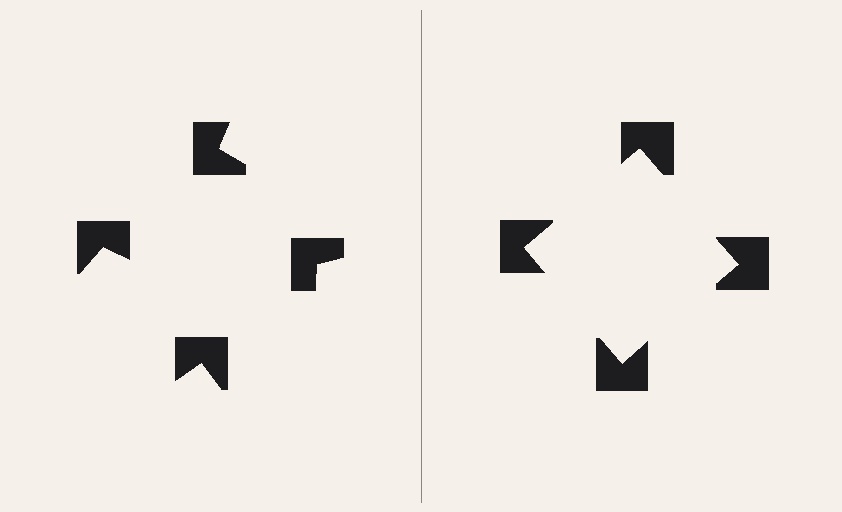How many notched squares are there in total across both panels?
8 — 4 on each side.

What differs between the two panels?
The notched squares are positioned identically on both sides; only the wedge orientations differ. On the right they align to a square; on the left they are misaligned.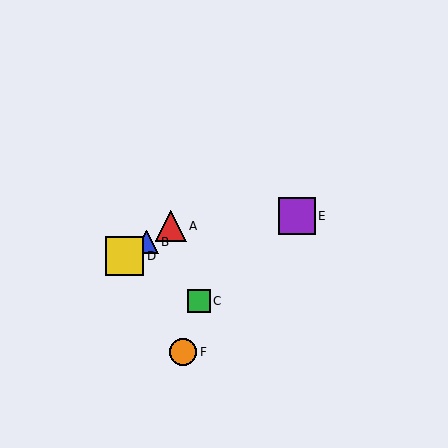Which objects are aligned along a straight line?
Objects A, B, D are aligned along a straight line.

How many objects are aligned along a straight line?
3 objects (A, B, D) are aligned along a straight line.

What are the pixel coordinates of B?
Object B is at (146, 242).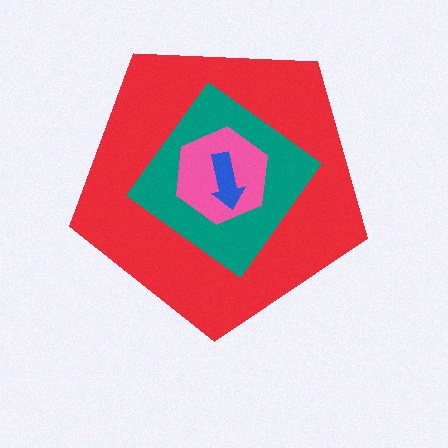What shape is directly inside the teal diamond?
The pink hexagon.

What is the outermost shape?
The red pentagon.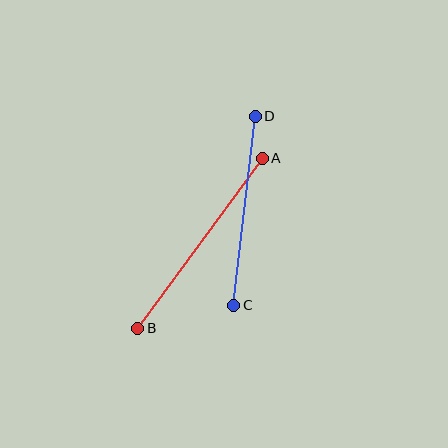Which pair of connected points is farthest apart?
Points A and B are farthest apart.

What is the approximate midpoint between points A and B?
The midpoint is at approximately (200, 243) pixels.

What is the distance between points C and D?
The distance is approximately 190 pixels.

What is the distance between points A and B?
The distance is approximately 211 pixels.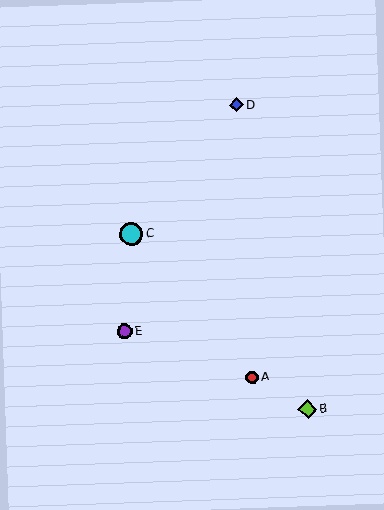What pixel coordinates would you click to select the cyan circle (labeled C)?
Click at (131, 234) to select the cyan circle C.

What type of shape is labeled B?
Shape B is a lime diamond.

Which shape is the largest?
The cyan circle (labeled C) is the largest.